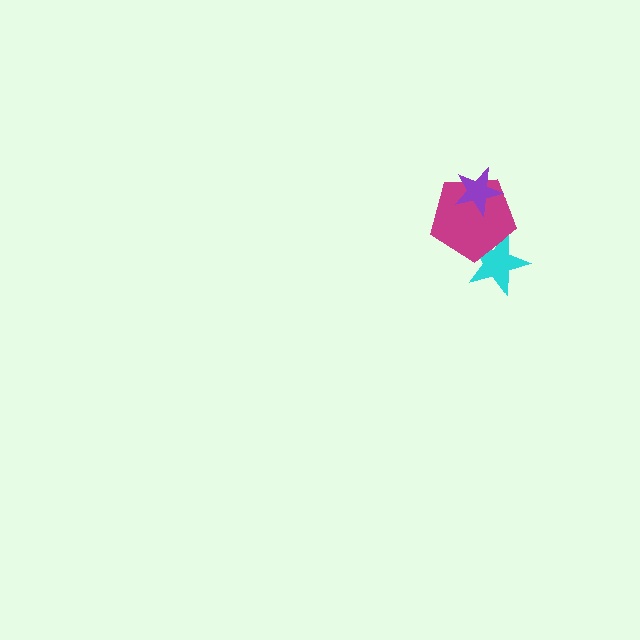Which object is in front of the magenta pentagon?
The purple star is in front of the magenta pentagon.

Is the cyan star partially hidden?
Yes, it is partially covered by another shape.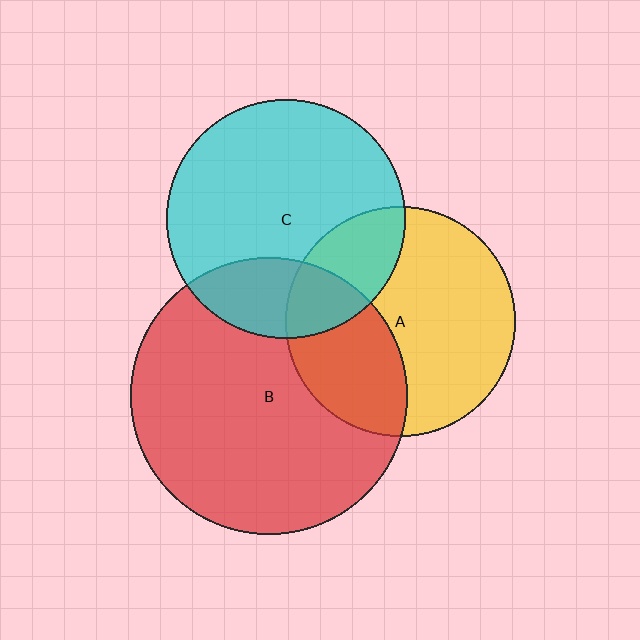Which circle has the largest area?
Circle B (red).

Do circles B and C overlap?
Yes.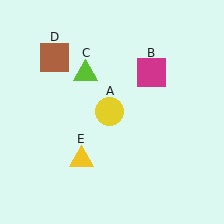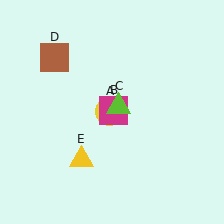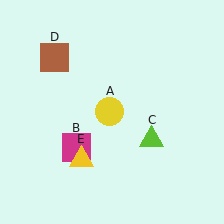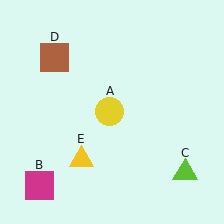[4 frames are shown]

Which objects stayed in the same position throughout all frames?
Yellow circle (object A) and brown square (object D) and yellow triangle (object E) remained stationary.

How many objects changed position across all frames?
2 objects changed position: magenta square (object B), lime triangle (object C).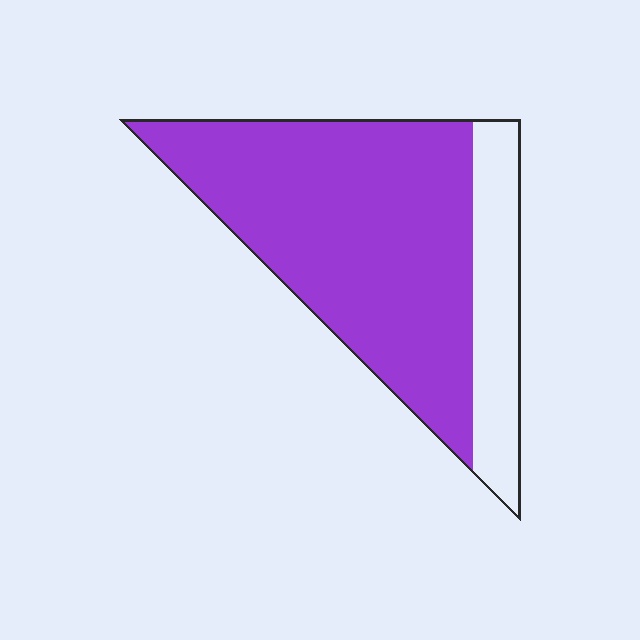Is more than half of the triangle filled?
Yes.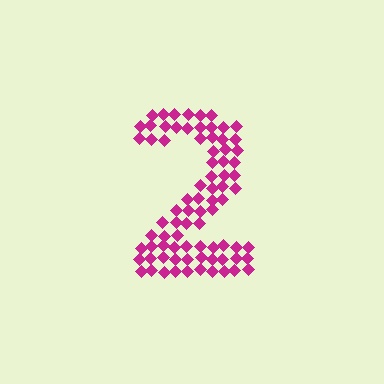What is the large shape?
The large shape is the digit 2.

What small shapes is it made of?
It is made of small diamonds.